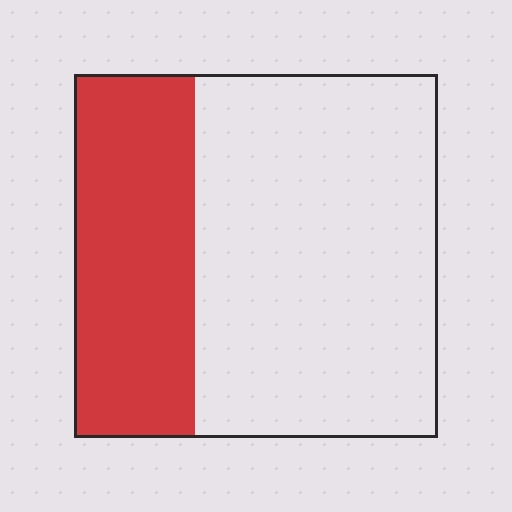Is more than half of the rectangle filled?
No.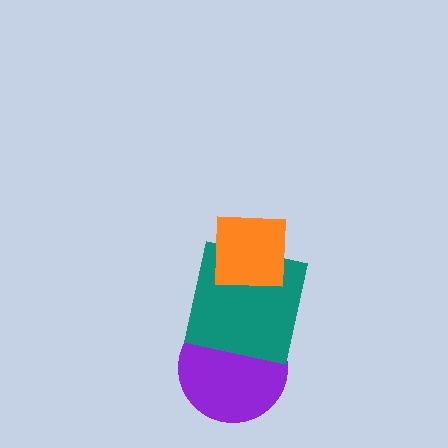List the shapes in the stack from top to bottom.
From top to bottom: the orange square, the teal square, the purple circle.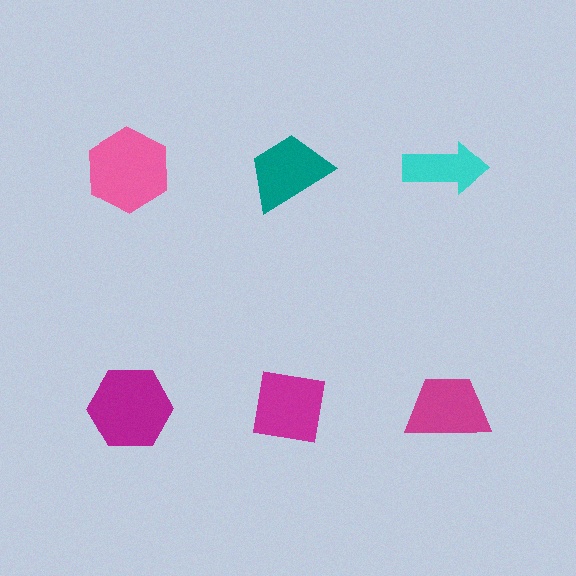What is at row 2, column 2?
A magenta square.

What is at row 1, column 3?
A cyan arrow.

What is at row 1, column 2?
A teal trapezoid.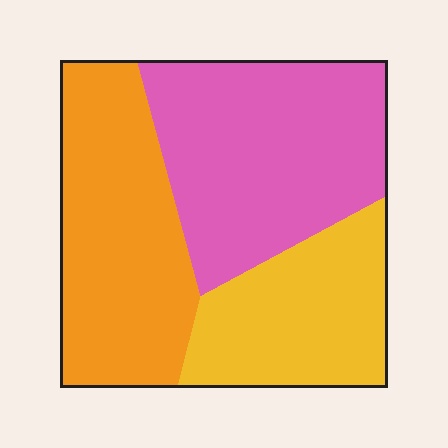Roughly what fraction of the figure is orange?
Orange takes up between a third and a half of the figure.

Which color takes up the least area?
Yellow, at roughly 25%.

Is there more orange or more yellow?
Orange.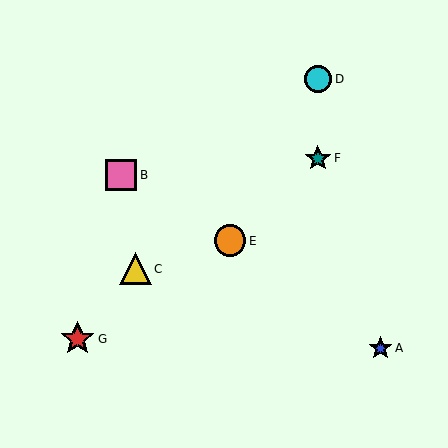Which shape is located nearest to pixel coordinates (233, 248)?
The orange circle (labeled E) at (230, 241) is nearest to that location.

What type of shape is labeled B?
Shape B is a pink square.